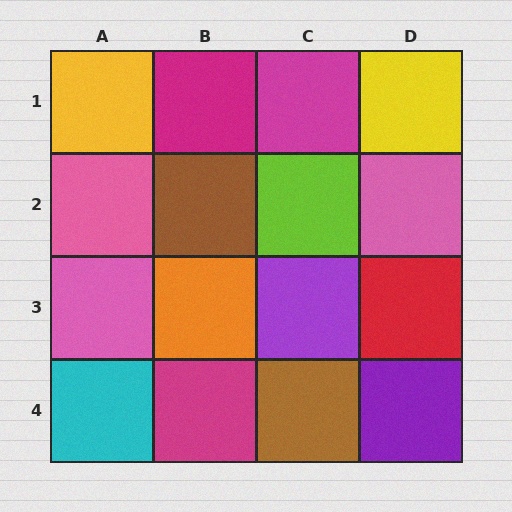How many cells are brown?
2 cells are brown.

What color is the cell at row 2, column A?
Pink.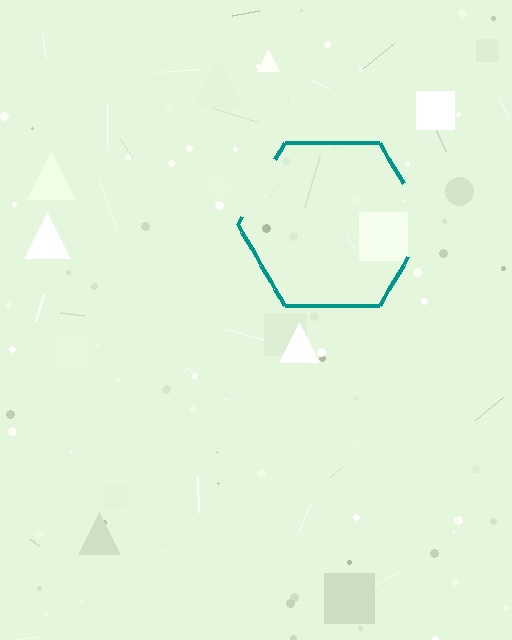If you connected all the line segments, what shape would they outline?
They would outline a hexagon.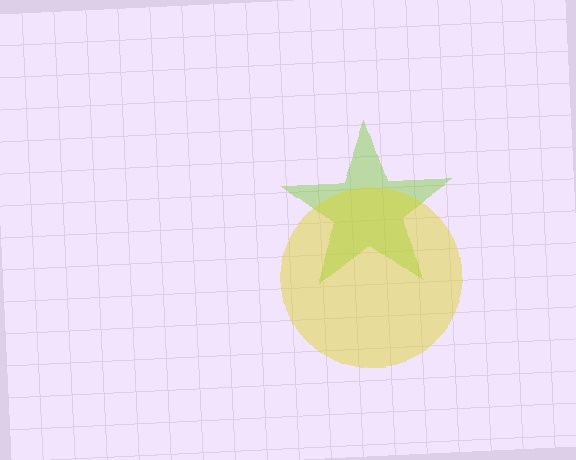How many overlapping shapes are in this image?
There are 2 overlapping shapes in the image.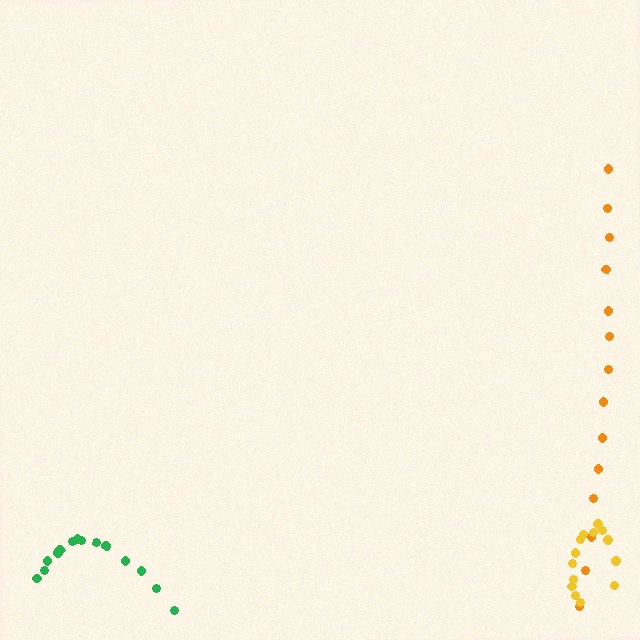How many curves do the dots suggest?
There are 3 distinct paths.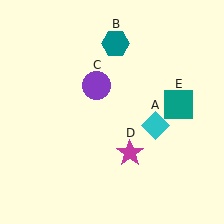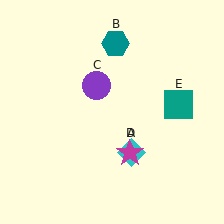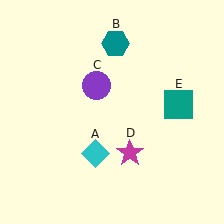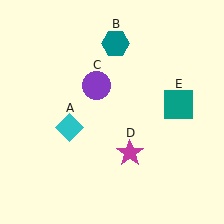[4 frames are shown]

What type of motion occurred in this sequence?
The cyan diamond (object A) rotated clockwise around the center of the scene.